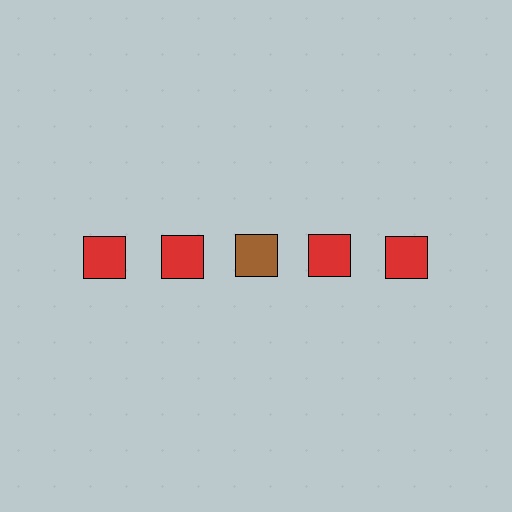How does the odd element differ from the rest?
It has a different color: brown instead of red.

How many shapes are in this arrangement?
There are 5 shapes arranged in a grid pattern.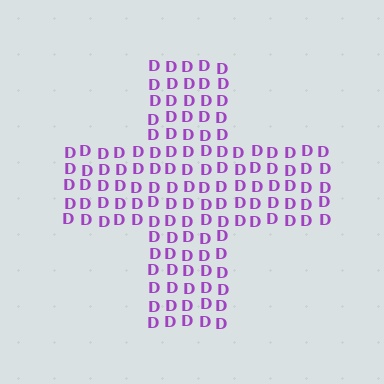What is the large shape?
The large shape is a cross.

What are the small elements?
The small elements are letter D's.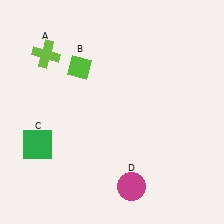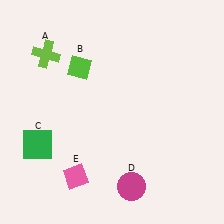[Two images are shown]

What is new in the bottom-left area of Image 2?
A pink diamond (E) was added in the bottom-left area of Image 2.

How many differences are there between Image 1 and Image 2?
There is 1 difference between the two images.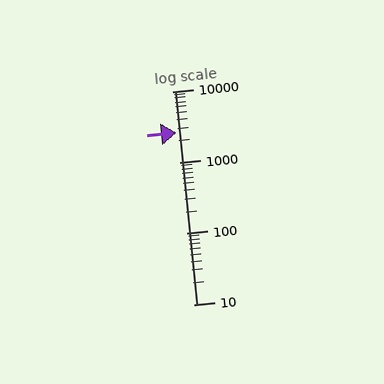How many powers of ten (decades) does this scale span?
The scale spans 3 decades, from 10 to 10000.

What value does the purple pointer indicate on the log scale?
The pointer indicates approximately 2600.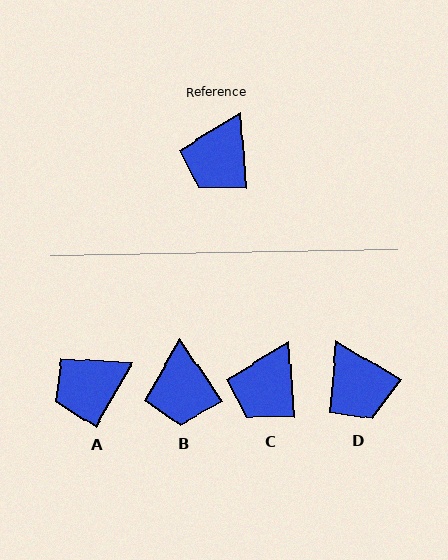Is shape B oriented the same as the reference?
No, it is off by about 29 degrees.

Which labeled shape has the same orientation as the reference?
C.